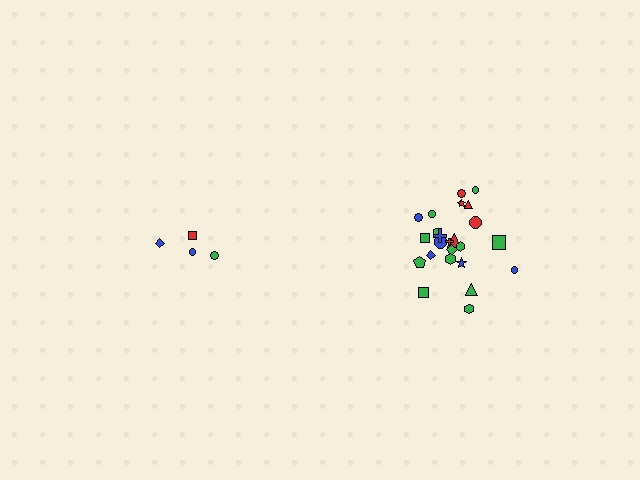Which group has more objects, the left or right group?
The right group.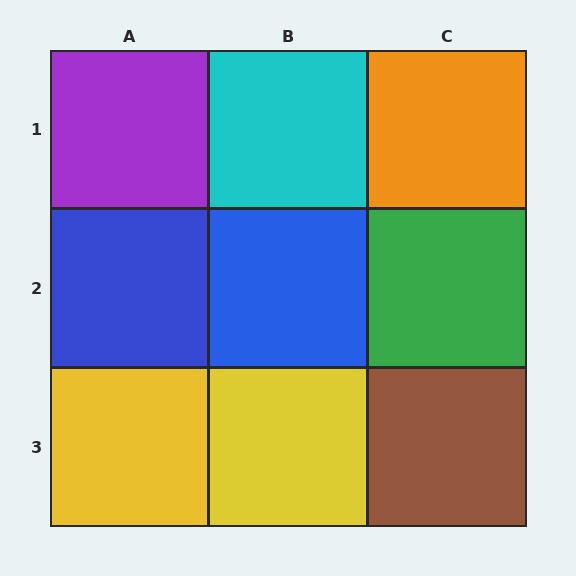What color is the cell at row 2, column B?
Blue.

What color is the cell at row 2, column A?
Blue.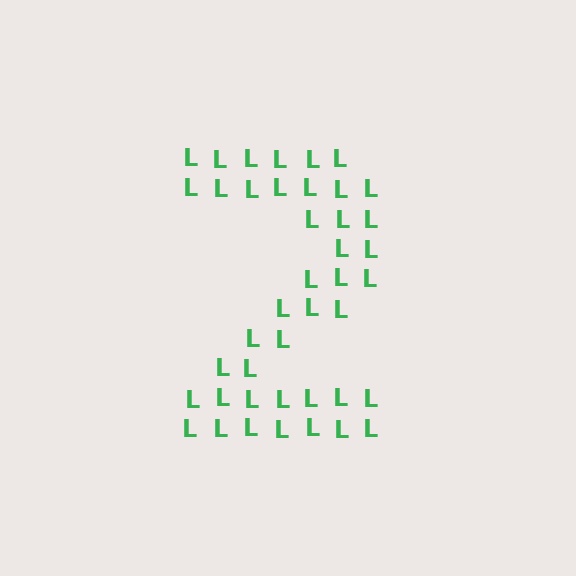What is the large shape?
The large shape is the digit 2.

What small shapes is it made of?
It is made of small letter L's.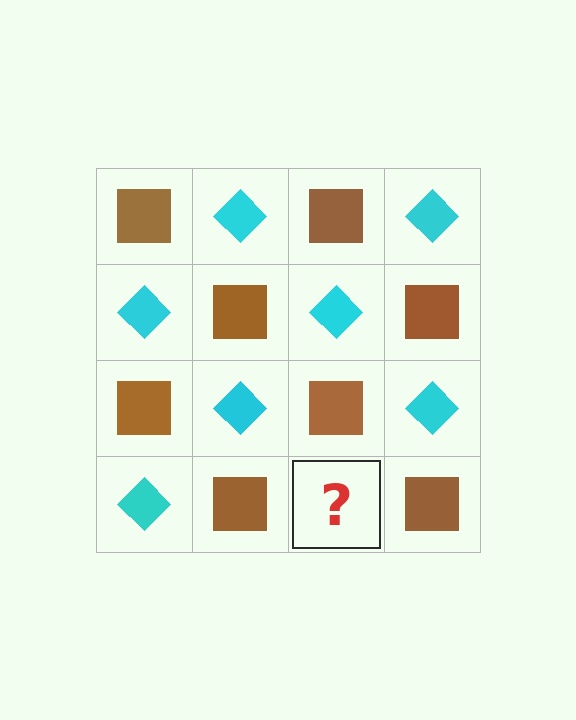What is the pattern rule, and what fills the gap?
The rule is that it alternates brown square and cyan diamond in a checkerboard pattern. The gap should be filled with a cyan diamond.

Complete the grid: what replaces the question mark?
The question mark should be replaced with a cyan diamond.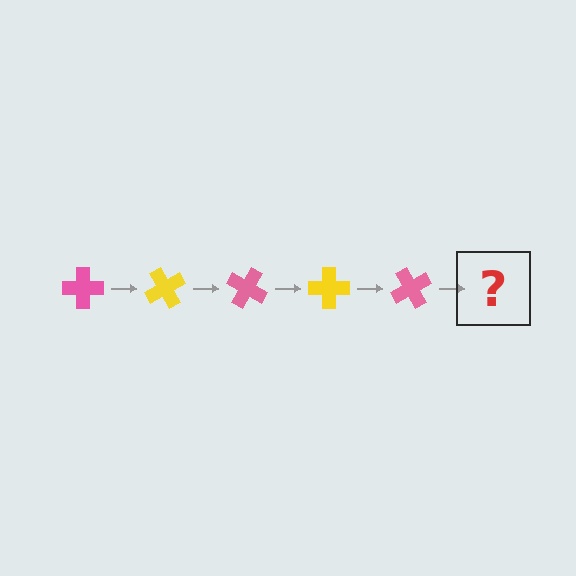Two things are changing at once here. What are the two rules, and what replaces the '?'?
The two rules are that it rotates 60 degrees each step and the color cycles through pink and yellow. The '?' should be a yellow cross, rotated 300 degrees from the start.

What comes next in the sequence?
The next element should be a yellow cross, rotated 300 degrees from the start.